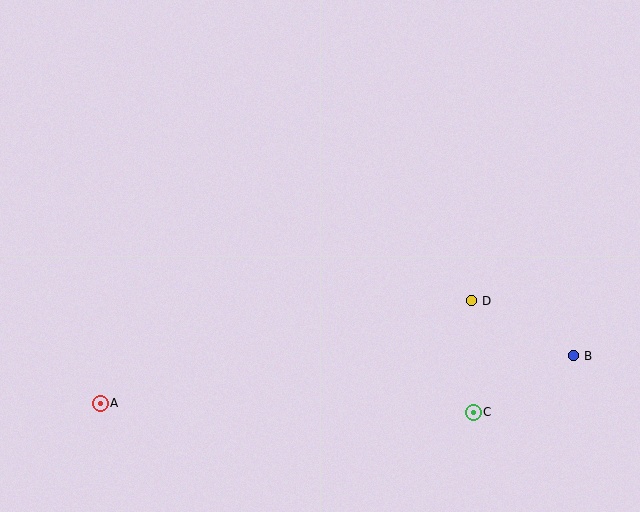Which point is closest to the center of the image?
Point D at (472, 301) is closest to the center.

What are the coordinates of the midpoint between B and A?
The midpoint between B and A is at (337, 379).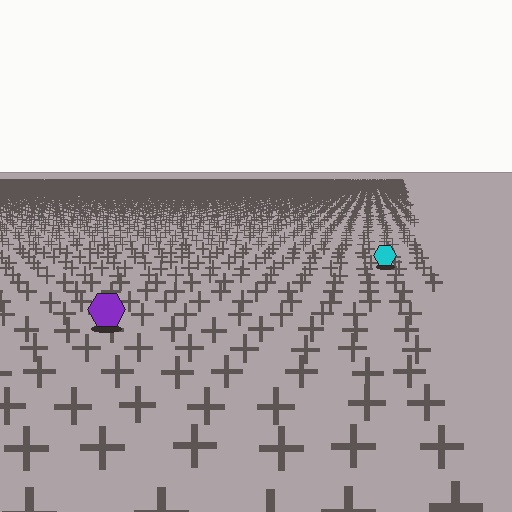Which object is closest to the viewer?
The purple hexagon is closest. The texture marks near it are larger and more spread out.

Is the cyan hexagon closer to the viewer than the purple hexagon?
No. The purple hexagon is closer — you can tell from the texture gradient: the ground texture is coarser near it.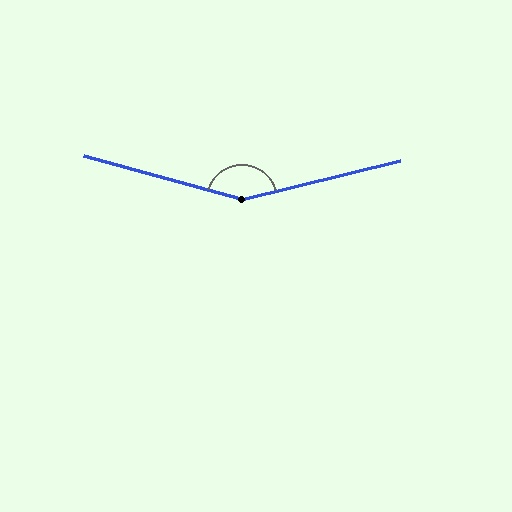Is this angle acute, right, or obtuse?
It is obtuse.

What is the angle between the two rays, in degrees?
Approximately 151 degrees.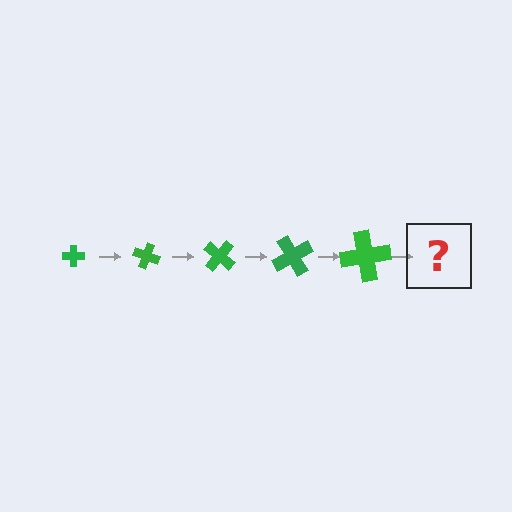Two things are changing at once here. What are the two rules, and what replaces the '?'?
The two rules are that the cross grows larger each step and it rotates 20 degrees each step. The '?' should be a cross, larger than the previous one and rotated 100 degrees from the start.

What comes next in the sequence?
The next element should be a cross, larger than the previous one and rotated 100 degrees from the start.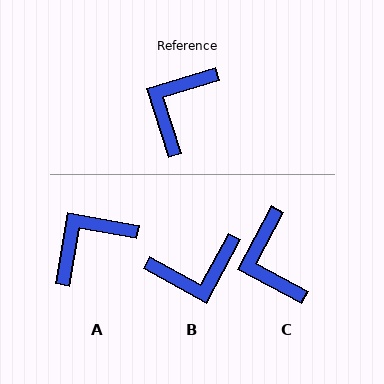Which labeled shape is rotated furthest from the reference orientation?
B, about 134 degrees away.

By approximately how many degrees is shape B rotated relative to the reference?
Approximately 134 degrees counter-clockwise.